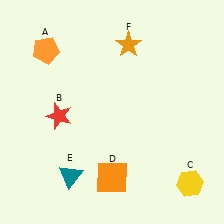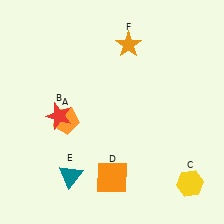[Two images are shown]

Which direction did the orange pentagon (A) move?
The orange pentagon (A) moved down.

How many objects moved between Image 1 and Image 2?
1 object moved between the two images.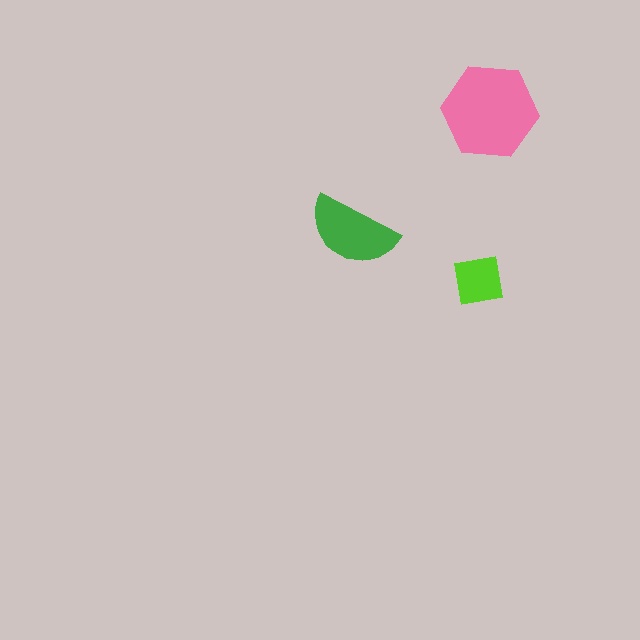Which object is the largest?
The pink hexagon.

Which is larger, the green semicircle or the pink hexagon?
The pink hexagon.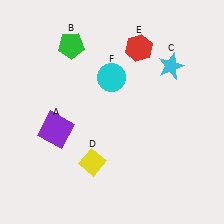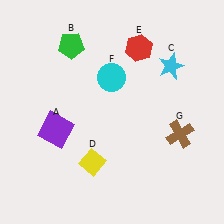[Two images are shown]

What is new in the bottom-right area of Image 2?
A brown cross (G) was added in the bottom-right area of Image 2.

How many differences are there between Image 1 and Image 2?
There is 1 difference between the two images.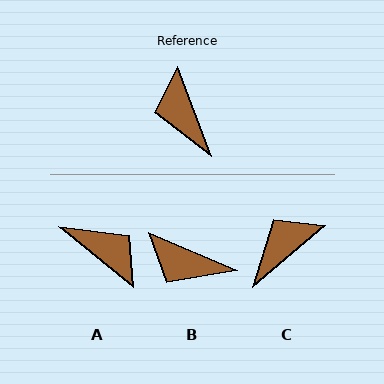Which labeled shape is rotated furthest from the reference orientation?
A, about 149 degrees away.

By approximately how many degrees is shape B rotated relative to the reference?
Approximately 47 degrees counter-clockwise.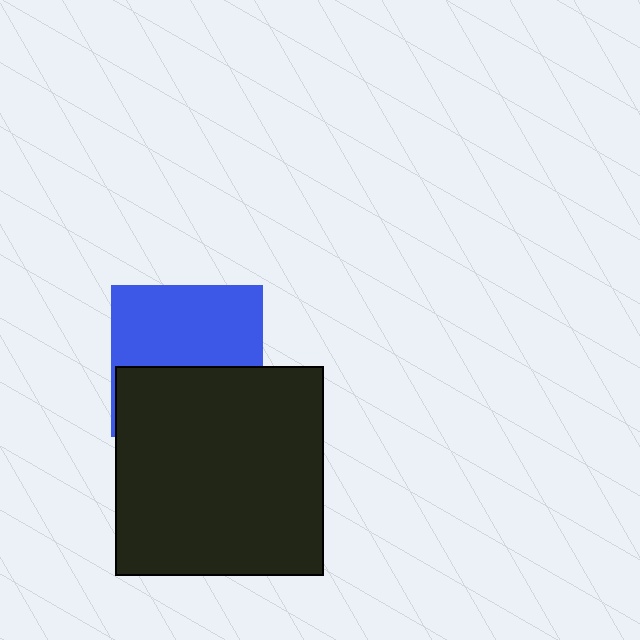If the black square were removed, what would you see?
You would see the complete blue square.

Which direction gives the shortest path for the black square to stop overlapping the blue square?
Moving down gives the shortest separation.